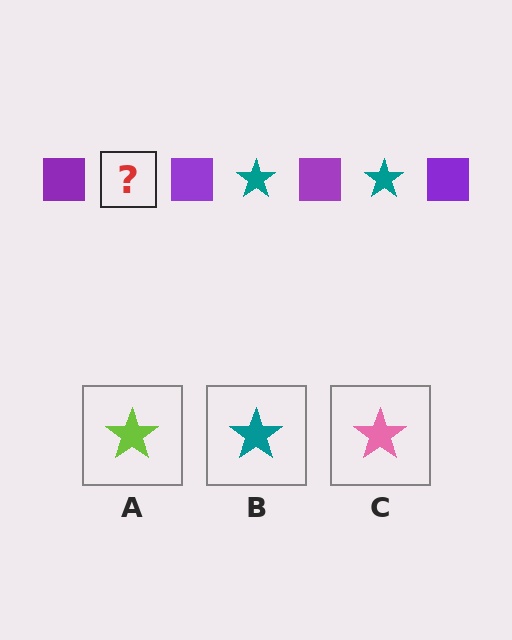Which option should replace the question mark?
Option B.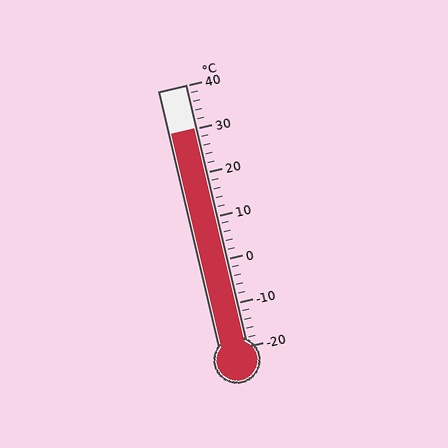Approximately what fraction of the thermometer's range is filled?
The thermometer is filled to approximately 85% of its range.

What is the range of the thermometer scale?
The thermometer scale ranges from -20°C to 40°C.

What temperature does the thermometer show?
The thermometer shows approximately 30°C.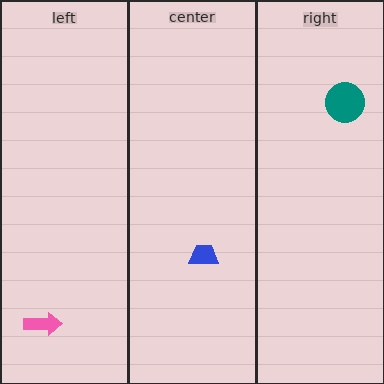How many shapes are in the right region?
1.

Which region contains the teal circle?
The right region.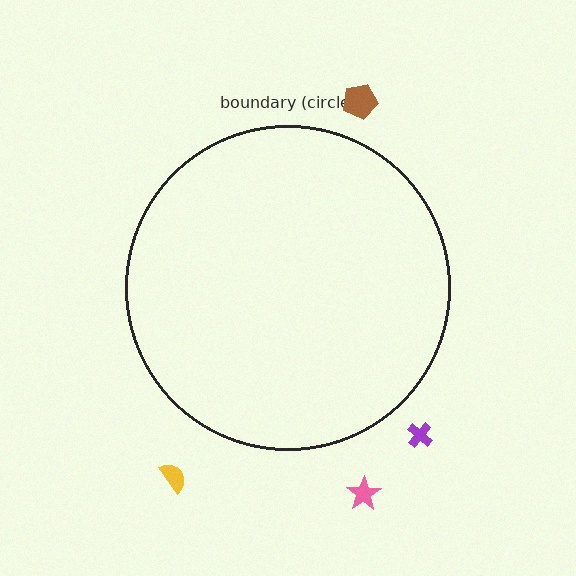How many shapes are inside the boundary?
0 inside, 4 outside.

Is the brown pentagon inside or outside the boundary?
Outside.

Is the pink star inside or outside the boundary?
Outside.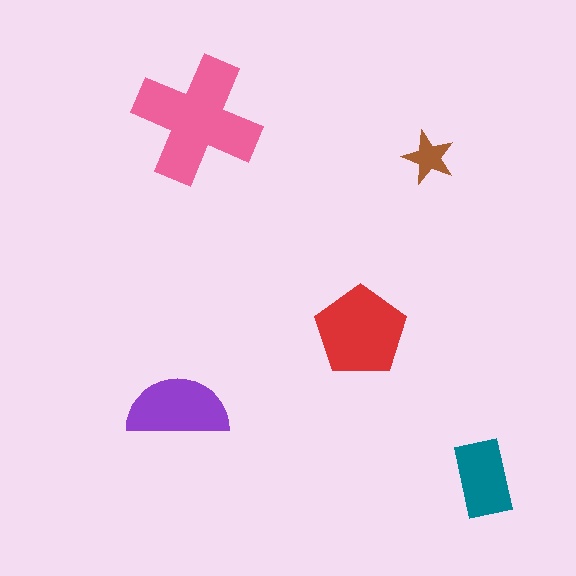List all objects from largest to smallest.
The pink cross, the red pentagon, the purple semicircle, the teal rectangle, the brown star.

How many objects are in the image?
There are 5 objects in the image.